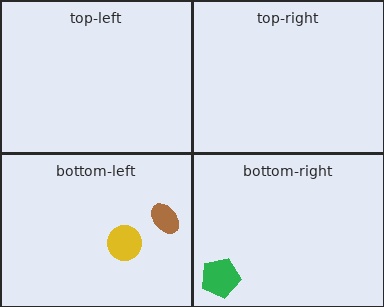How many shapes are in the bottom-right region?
1.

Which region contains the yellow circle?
The bottom-left region.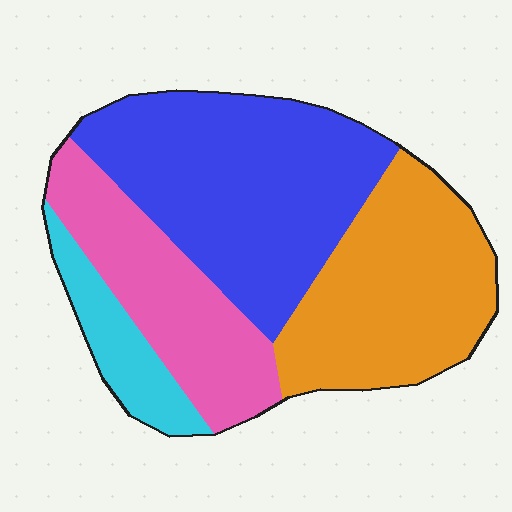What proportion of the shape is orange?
Orange takes up about one third (1/3) of the shape.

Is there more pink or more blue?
Blue.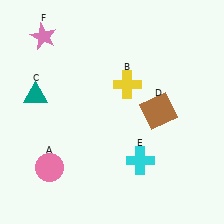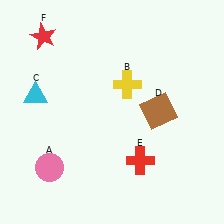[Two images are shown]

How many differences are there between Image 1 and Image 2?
There are 3 differences between the two images.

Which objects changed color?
C changed from teal to cyan. E changed from cyan to red. F changed from pink to red.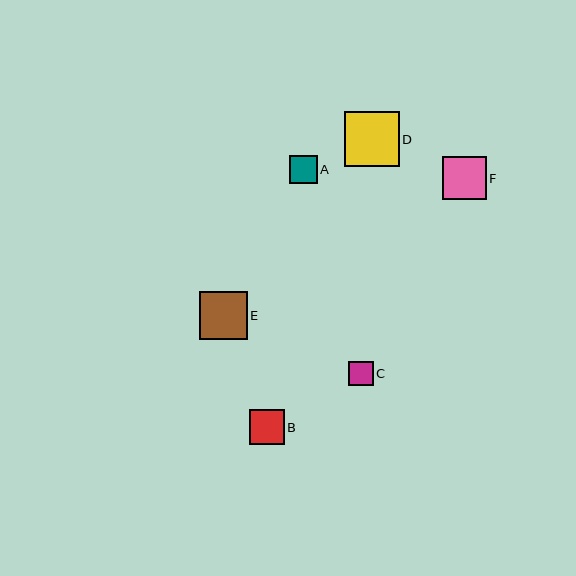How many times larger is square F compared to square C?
Square F is approximately 1.8 times the size of square C.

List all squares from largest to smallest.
From largest to smallest: D, E, F, B, A, C.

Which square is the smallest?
Square C is the smallest with a size of approximately 25 pixels.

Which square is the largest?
Square D is the largest with a size of approximately 54 pixels.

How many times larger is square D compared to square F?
Square D is approximately 1.2 times the size of square F.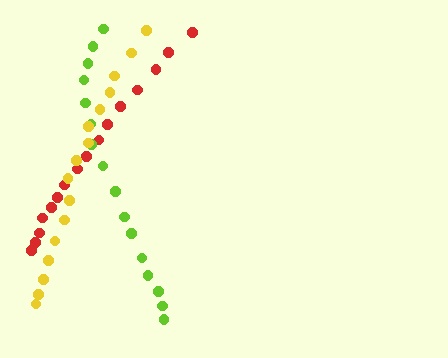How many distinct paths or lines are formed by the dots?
There are 3 distinct paths.